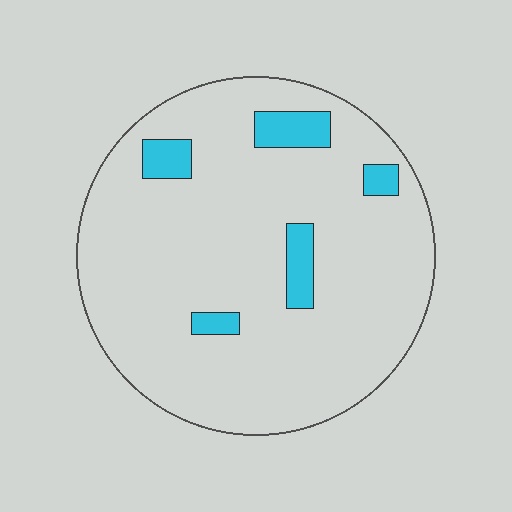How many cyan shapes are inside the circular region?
5.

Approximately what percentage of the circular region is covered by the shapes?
Approximately 10%.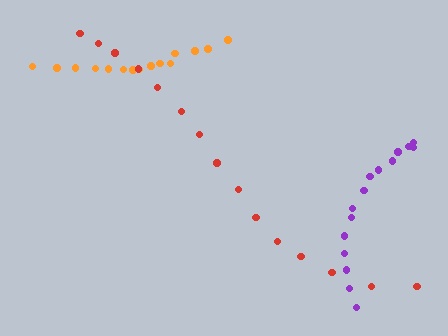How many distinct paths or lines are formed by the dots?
There are 3 distinct paths.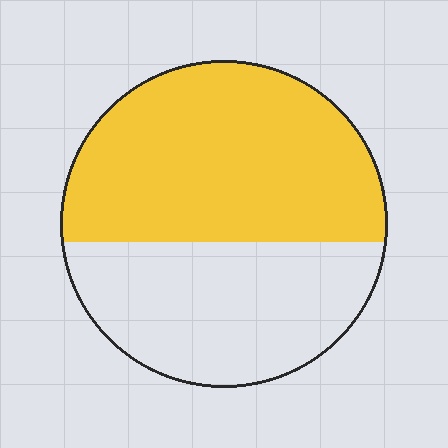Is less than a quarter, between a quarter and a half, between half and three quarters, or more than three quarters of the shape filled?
Between half and three quarters.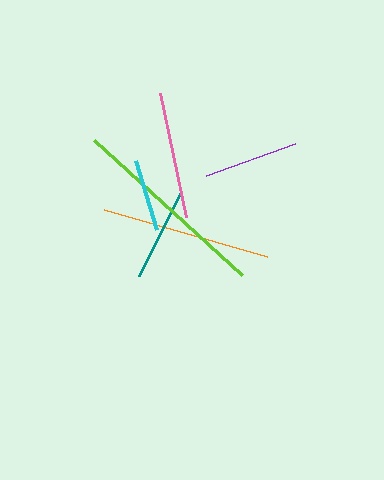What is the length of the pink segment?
The pink segment is approximately 126 pixels long.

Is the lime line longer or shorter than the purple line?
The lime line is longer than the purple line.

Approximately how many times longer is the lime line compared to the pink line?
The lime line is approximately 1.6 times the length of the pink line.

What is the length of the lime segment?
The lime segment is approximately 200 pixels long.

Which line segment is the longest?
The lime line is the longest at approximately 200 pixels.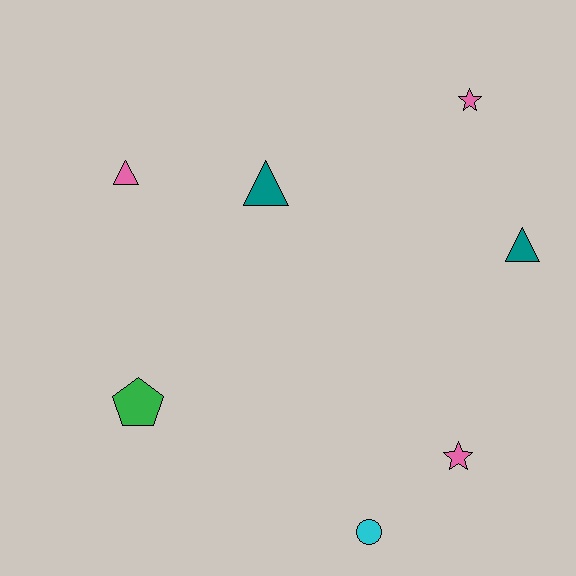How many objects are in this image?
There are 7 objects.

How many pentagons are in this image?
There is 1 pentagon.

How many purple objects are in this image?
There are no purple objects.